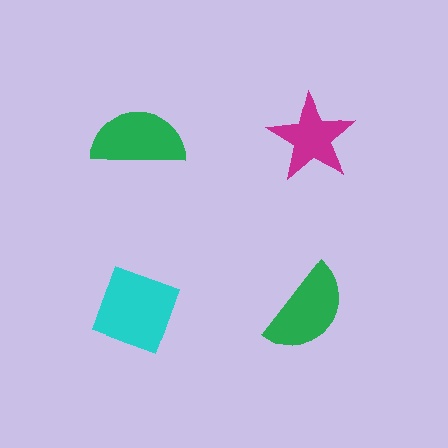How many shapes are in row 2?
2 shapes.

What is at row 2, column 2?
A green semicircle.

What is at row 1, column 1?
A green semicircle.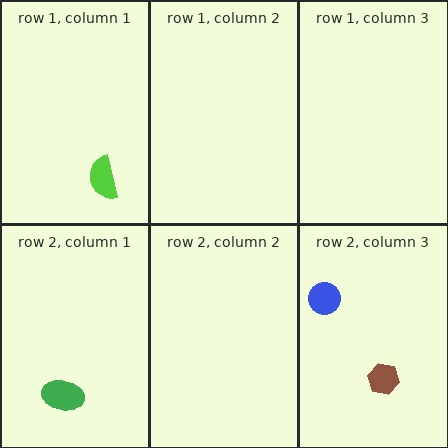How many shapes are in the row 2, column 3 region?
2.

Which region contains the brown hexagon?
The row 2, column 3 region.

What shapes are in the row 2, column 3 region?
The brown hexagon, the blue circle.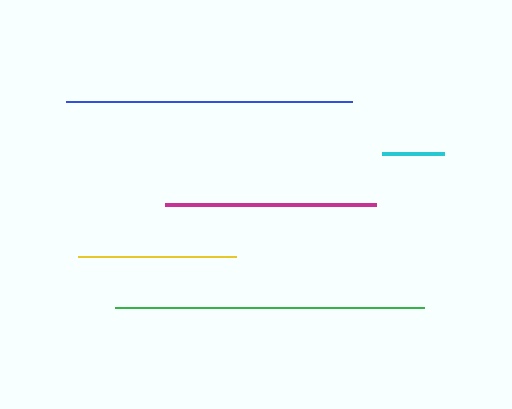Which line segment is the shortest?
The cyan line is the shortest at approximately 62 pixels.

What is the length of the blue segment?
The blue segment is approximately 285 pixels long.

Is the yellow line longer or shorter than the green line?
The green line is longer than the yellow line.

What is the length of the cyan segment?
The cyan segment is approximately 62 pixels long.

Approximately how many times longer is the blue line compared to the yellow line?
The blue line is approximately 1.8 times the length of the yellow line.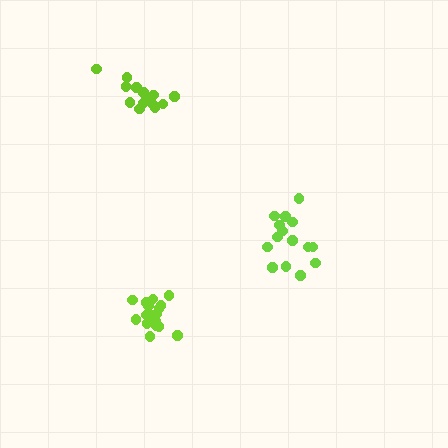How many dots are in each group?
Group 1: 18 dots, Group 2: 15 dots, Group 3: 15 dots (48 total).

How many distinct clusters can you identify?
There are 3 distinct clusters.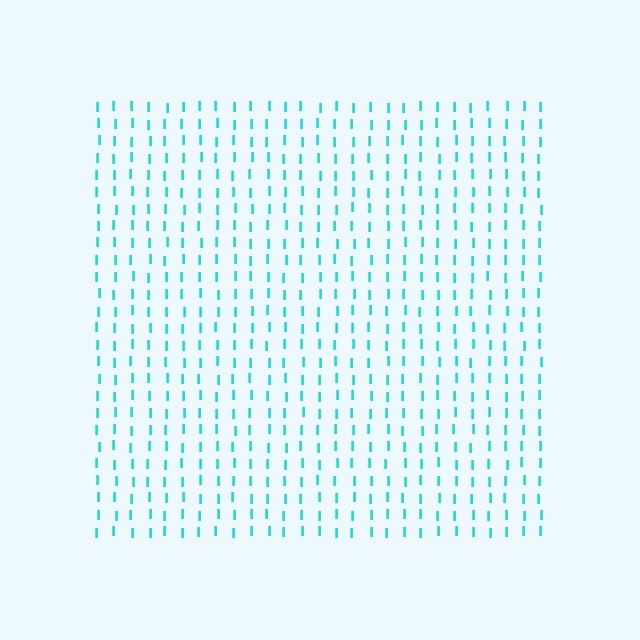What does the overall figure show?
The overall figure shows a square.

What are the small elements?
The small elements are letter I's.